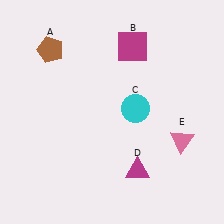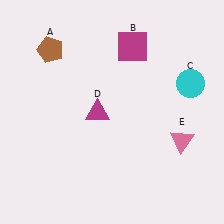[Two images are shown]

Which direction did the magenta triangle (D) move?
The magenta triangle (D) moved up.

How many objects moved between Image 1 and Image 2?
2 objects moved between the two images.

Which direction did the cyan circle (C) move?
The cyan circle (C) moved right.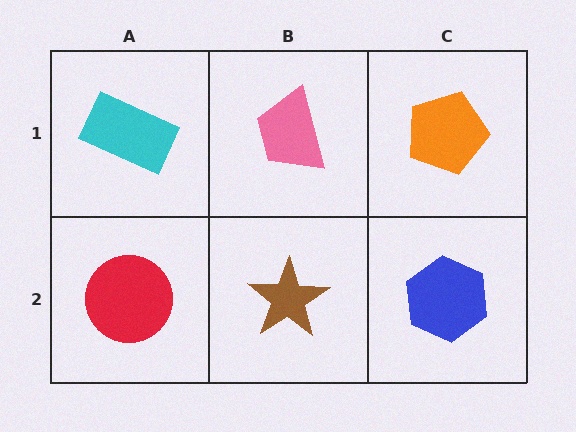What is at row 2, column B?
A brown star.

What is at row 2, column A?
A red circle.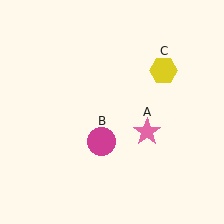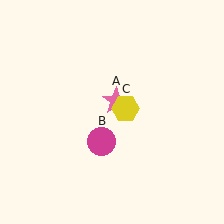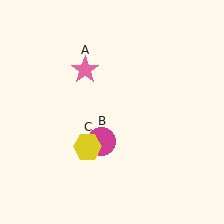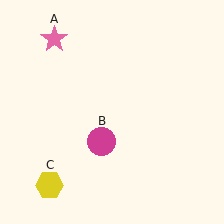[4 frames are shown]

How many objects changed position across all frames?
2 objects changed position: pink star (object A), yellow hexagon (object C).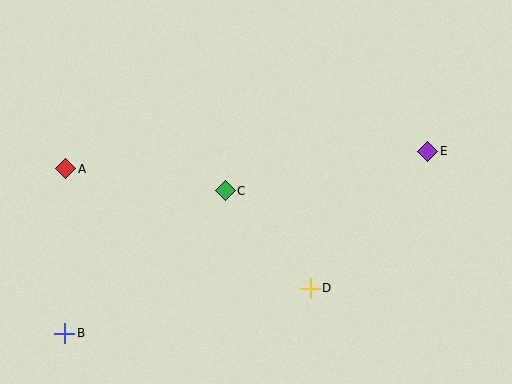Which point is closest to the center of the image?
Point C at (225, 191) is closest to the center.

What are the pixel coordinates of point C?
Point C is at (225, 191).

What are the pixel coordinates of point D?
Point D is at (310, 288).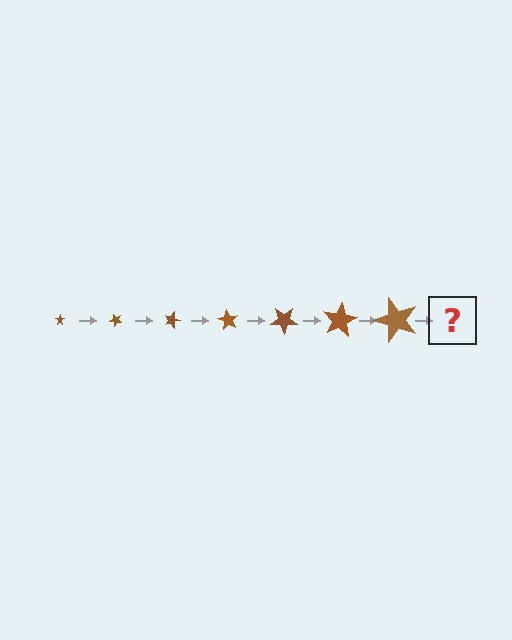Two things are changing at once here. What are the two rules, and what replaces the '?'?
The two rules are that the star grows larger each step and it rotates 45 degrees each step. The '?' should be a star, larger than the previous one and rotated 315 degrees from the start.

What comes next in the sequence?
The next element should be a star, larger than the previous one and rotated 315 degrees from the start.